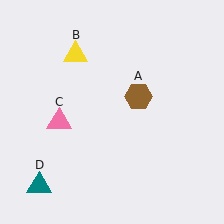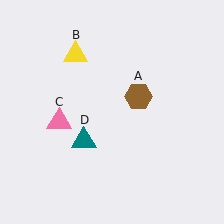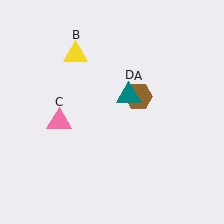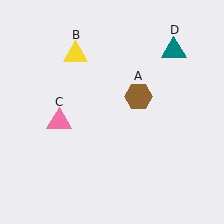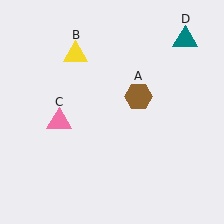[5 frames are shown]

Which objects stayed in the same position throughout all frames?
Brown hexagon (object A) and yellow triangle (object B) and pink triangle (object C) remained stationary.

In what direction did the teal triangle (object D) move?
The teal triangle (object D) moved up and to the right.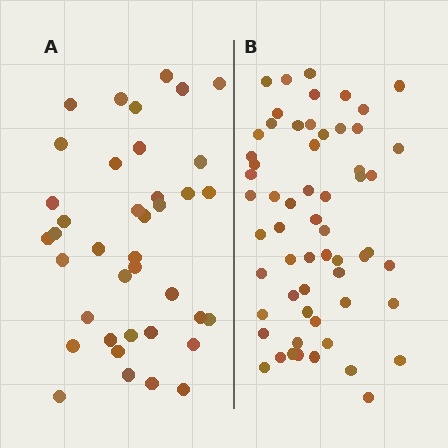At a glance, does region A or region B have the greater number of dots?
Region B (the right region) has more dots.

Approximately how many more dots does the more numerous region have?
Region B has approximately 20 more dots than region A.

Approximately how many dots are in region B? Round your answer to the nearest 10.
About 60 dots. (The exact count is 59, which rounds to 60.)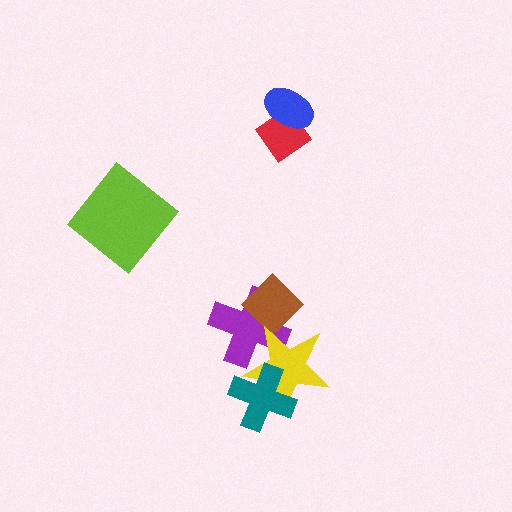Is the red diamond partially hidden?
Yes, it is partially covered by another shape.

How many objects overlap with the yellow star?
3 objects overlap with the yellow star.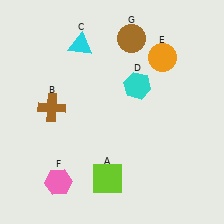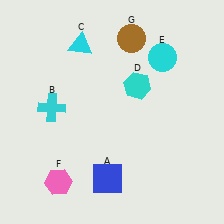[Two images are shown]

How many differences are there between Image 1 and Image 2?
There are 3 differences between the two images.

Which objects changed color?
A changed from lime to blue. B changed from brown to cyan. E changed from orange to cyan.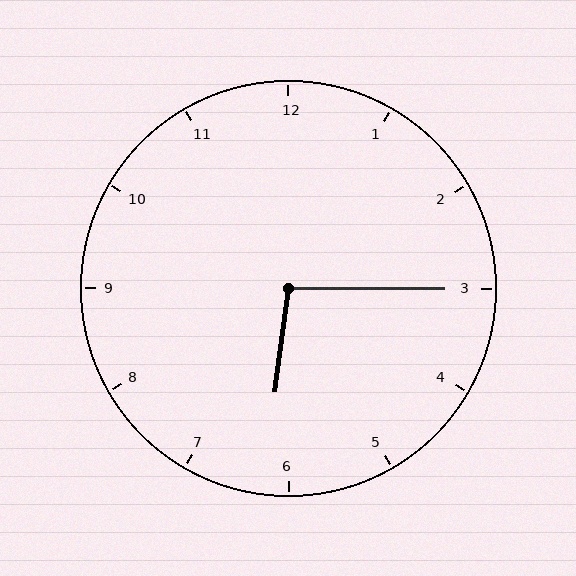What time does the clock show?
6:15.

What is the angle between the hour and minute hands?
Approximately 98 degrees.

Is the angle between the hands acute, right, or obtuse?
It is obtuse.